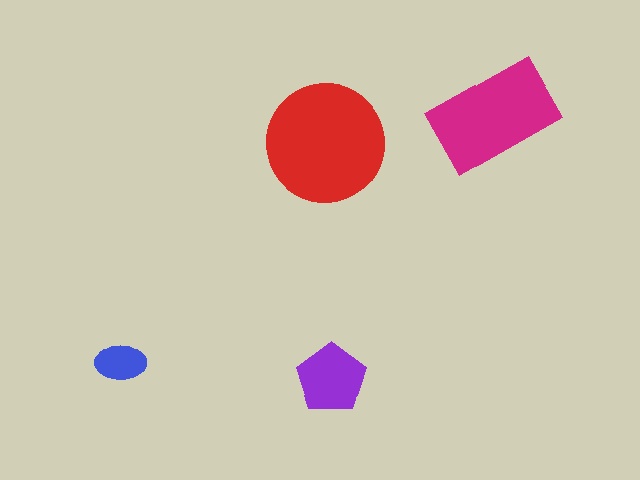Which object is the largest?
The red circle.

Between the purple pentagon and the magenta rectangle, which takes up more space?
The magenta rectangle.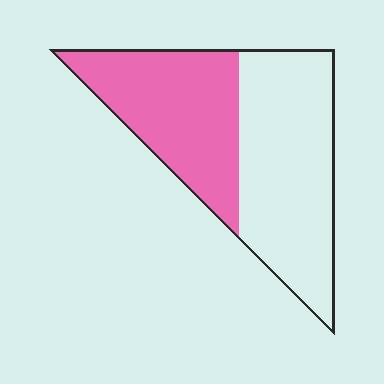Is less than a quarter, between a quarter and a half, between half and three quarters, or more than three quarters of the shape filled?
Between a quarter and a half.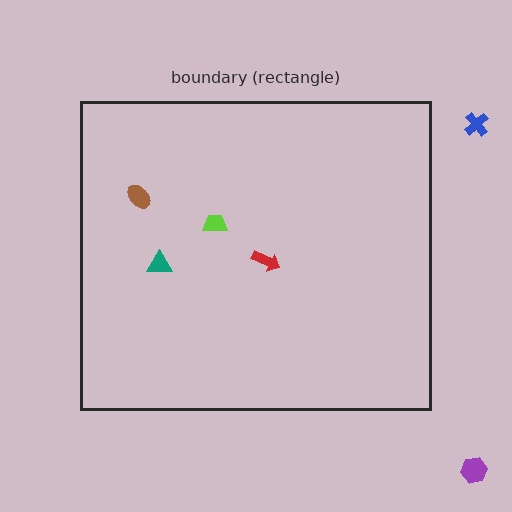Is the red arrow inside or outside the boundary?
Inside.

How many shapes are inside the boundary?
4 inside, 2 outside.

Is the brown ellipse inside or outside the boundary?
Inside.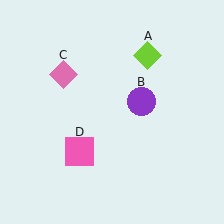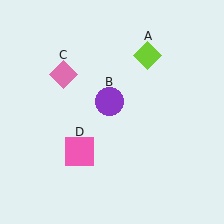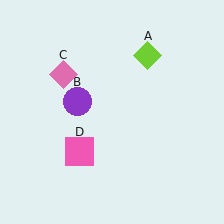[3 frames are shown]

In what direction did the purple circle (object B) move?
The purple circle (object B) moved left.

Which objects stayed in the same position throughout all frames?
Lime diamond (object A) and pink diamond (object C) and pink square (object D) remained stationary.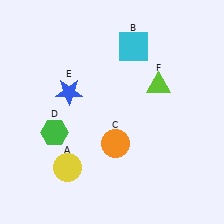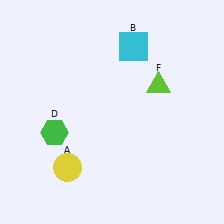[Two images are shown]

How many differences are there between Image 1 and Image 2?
There are 2 differences between the two images.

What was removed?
The blue star (E), the orange circle (C) were removed in Image 2.